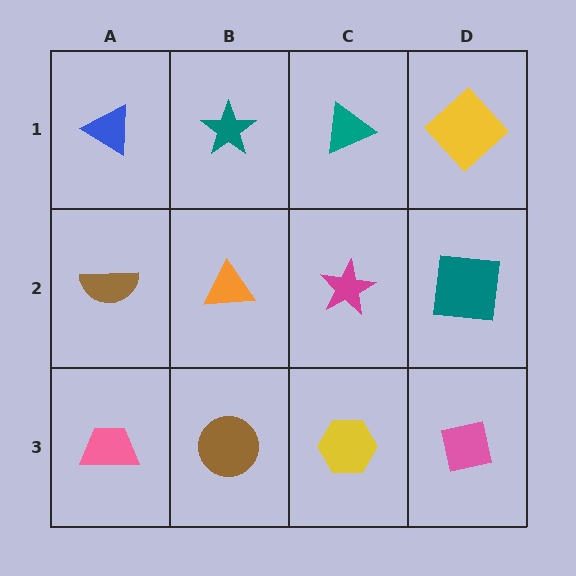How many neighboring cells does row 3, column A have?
2.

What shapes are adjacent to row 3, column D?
A teal square (row 2, column D), a yellow hexagon (row 3, column C).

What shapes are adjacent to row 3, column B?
An orange triangle (row 2, column B), a pink trapezoid (row 3, column A), a yellow hexagon (row 3, column C).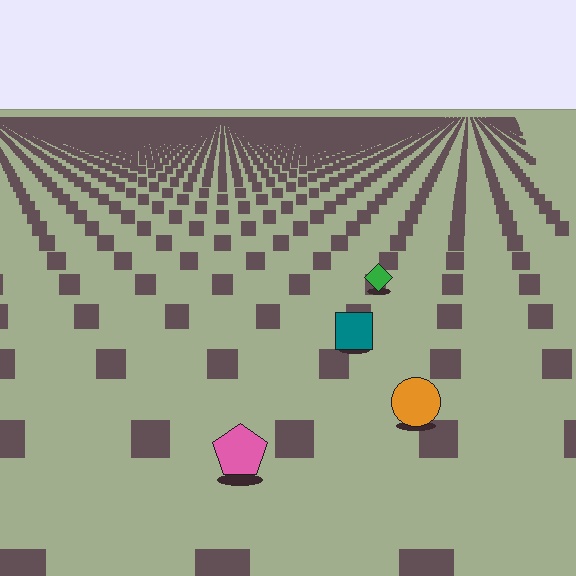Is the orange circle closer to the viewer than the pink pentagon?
No. The pink pentagon is closer — you can tell from the texture gradient: the ground texture is coarser near it.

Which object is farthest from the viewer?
The green diamond is farthest from the viewer. It appears smaller and the ground texture around it is denser.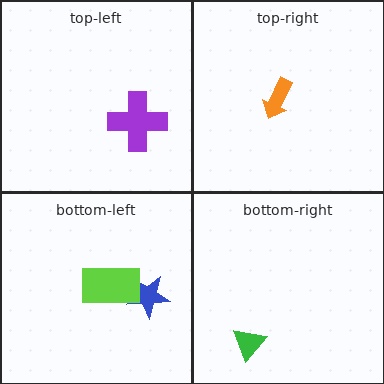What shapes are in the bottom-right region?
The green triangle.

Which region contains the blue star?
The bottom-left region.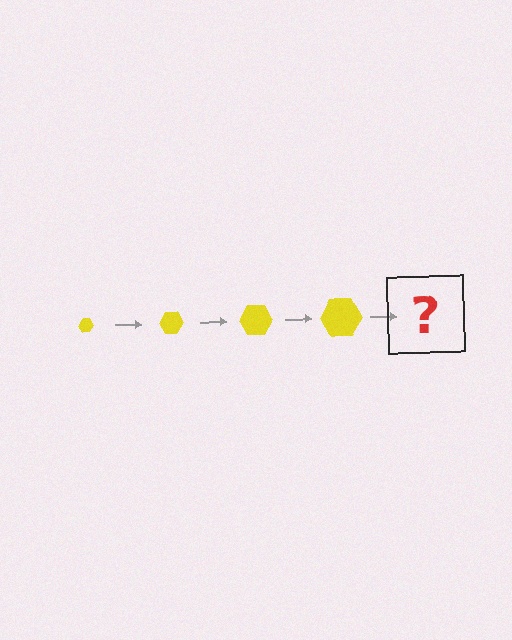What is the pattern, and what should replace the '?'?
The pattern is that the hexagon gets progressively larger each step. The '?' should be a yellow hexagon, larger than the previous one.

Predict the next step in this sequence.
The next step is a yellow hexagon, larger than the previous one.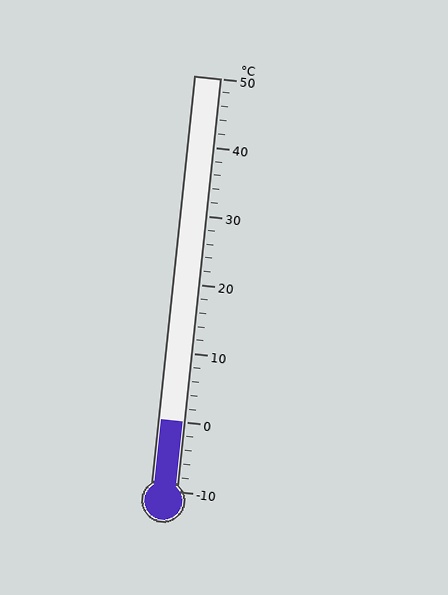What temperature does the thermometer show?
The thermometer shows approximately 0°C.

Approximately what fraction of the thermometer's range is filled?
The thermometer is filled to approximately 15% of its range.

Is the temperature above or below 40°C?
The temperature is below 40°C.